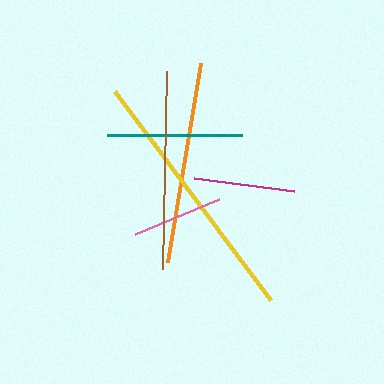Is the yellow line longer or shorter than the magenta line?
The yellow line is longer than the magenta line.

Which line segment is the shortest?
The pink line is the shortest at approximately 91 pixels.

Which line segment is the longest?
The yellow line is the longest at approximately 261 pixels.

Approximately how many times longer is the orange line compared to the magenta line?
The orange line is approximately 2.0 times the length of the magenta line.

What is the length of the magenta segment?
The magenta segment is approximately 101 pixels long.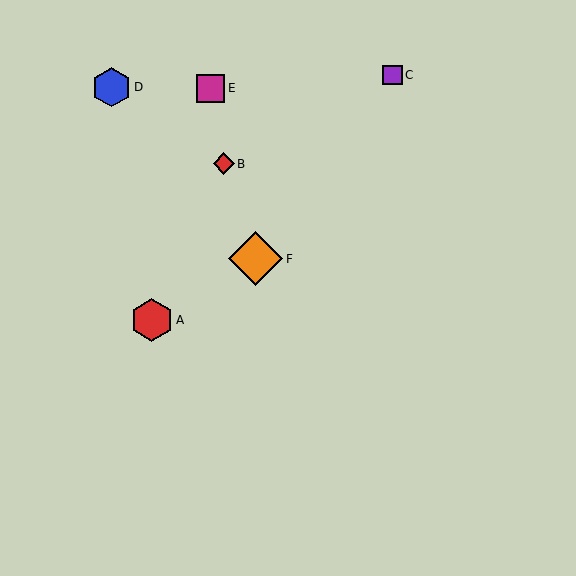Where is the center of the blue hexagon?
The center of the blue hexagon is at (112, 87).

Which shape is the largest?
The orange diamond (labeled F) is the largest.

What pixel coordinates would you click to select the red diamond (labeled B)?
Click at (224, 164) to select the red diamond B.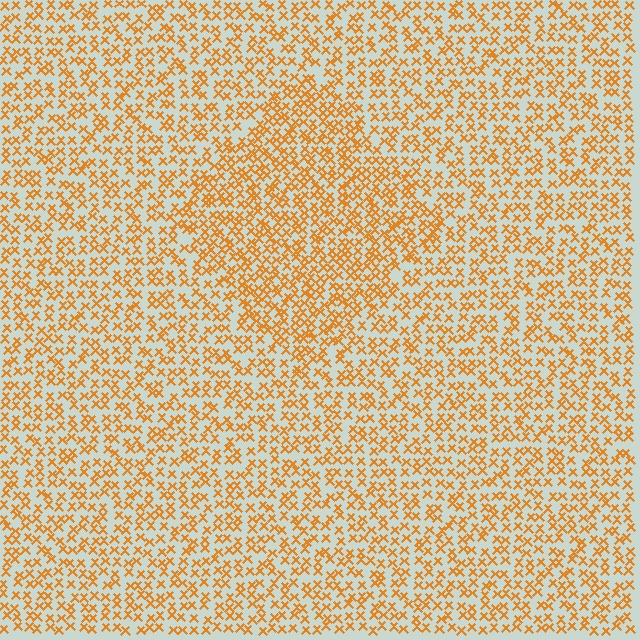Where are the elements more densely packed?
The elements are more densely packed inside the diamond boundary.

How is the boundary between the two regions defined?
The boundary is defined by a change in element density (approximately 1.5x ratio). All elements are the same color, size, and shape.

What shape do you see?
I see a diamond.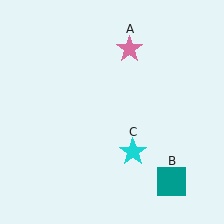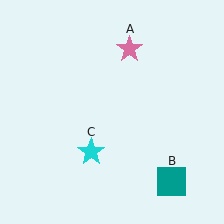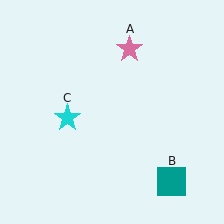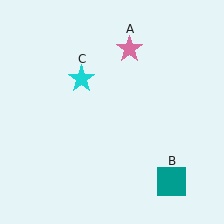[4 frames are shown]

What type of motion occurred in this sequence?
The cyan star (object C) rotated clockwise around the center of the scene.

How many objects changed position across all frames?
1 object changed position: cyan star (object C).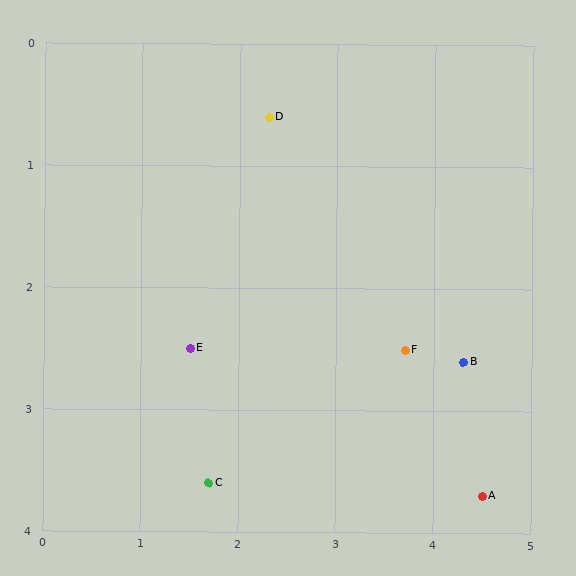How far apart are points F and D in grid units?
Points F and D are about 2.4 grid units apart.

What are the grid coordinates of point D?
Point D is at approximately (2.3, 0.6).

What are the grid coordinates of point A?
Point A is at approximately (4.5, 3.7).